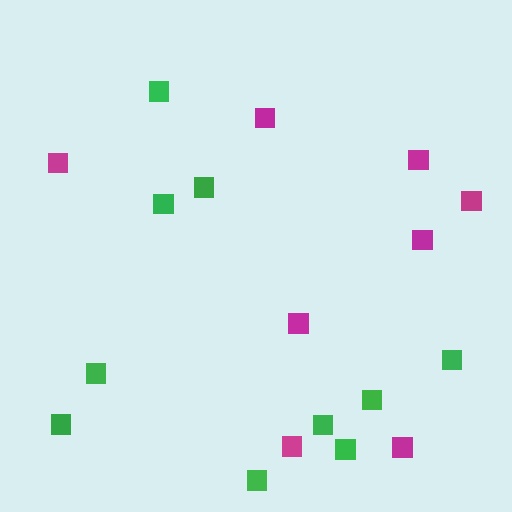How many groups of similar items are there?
There are 2 groups: one group of green squares (10) and one group of magenta squares (8).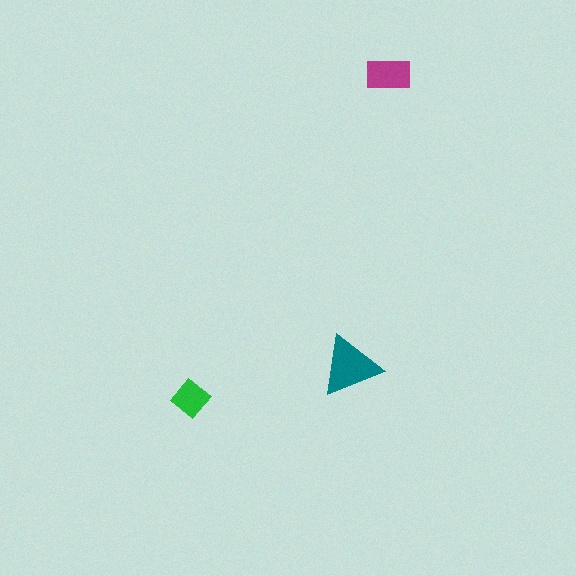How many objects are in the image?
There are 3 objects in the image.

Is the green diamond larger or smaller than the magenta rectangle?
Smaller.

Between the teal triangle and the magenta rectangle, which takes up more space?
The teal triangle.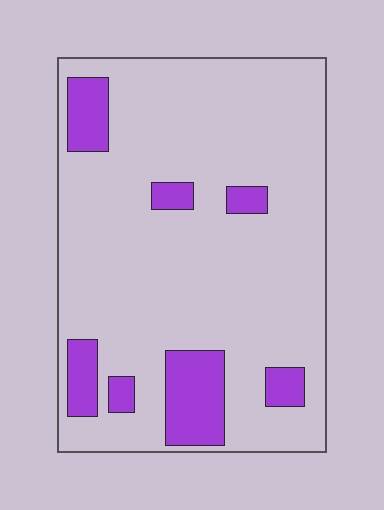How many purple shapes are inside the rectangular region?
7.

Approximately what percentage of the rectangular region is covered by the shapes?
Approximately 15%.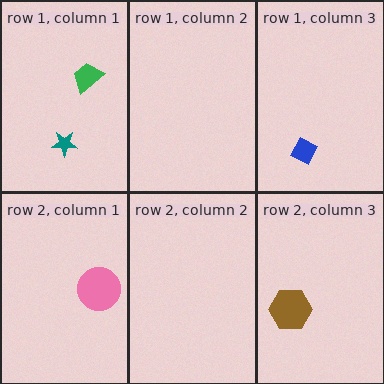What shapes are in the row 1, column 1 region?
The teal star, the green trapezoid.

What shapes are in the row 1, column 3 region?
The blue diamond.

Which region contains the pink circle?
The row 2, column 1 region.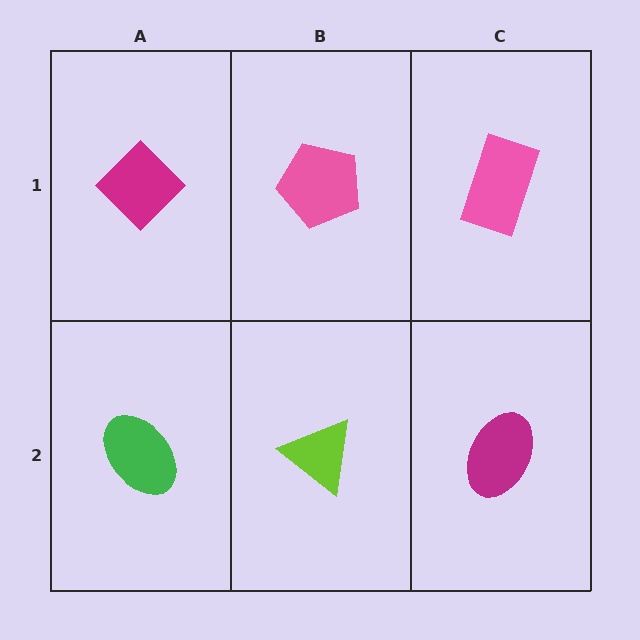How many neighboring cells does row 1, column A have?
2.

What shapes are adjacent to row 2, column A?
A magenta diamond (row 1, column A), a lime triangle (row 2, column B).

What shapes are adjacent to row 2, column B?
A pink pentagon (row 1, column B), a green ellipse (row 2, column A), a magenta ellipse (row 2, column C).